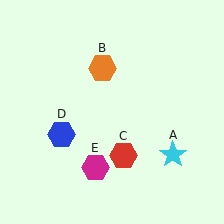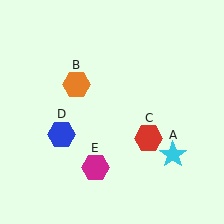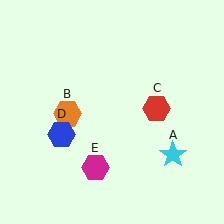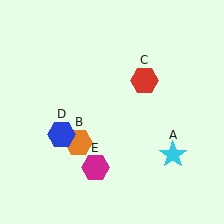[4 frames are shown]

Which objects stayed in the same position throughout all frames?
Cyan star (object A) and blue hexagon (object D) and magenta hexagon (object E) remained stationary.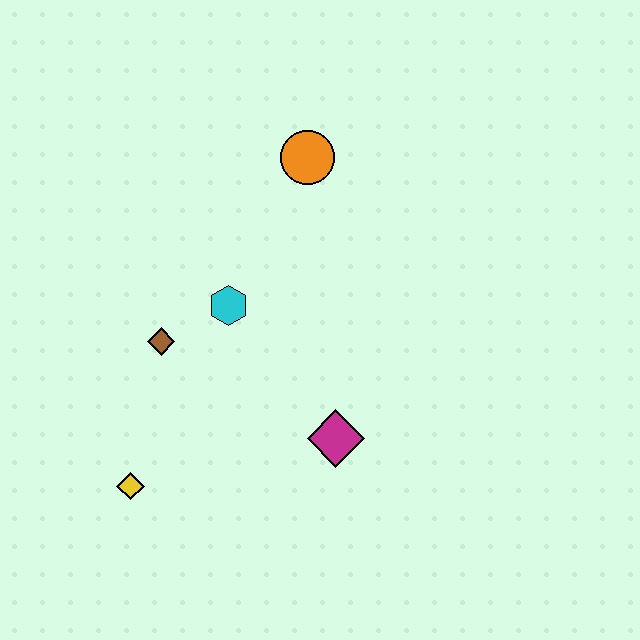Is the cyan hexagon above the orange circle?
No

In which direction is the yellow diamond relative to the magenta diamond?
The yellow diamond is to the left of the magenta diamond.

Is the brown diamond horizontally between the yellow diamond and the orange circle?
Yes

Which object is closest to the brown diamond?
The cyan hexagon is closest to the brown diamond.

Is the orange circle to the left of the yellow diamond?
No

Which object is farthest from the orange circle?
The yellow diamond is farthest from the orange circle.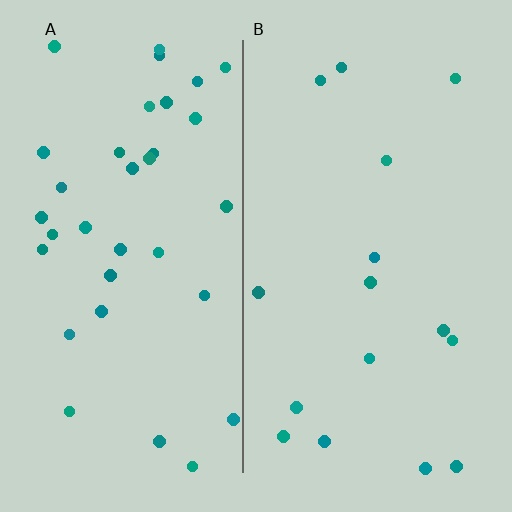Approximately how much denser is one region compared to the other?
Approximately 2.2× — region A over region B.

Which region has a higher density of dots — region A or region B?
A (the left).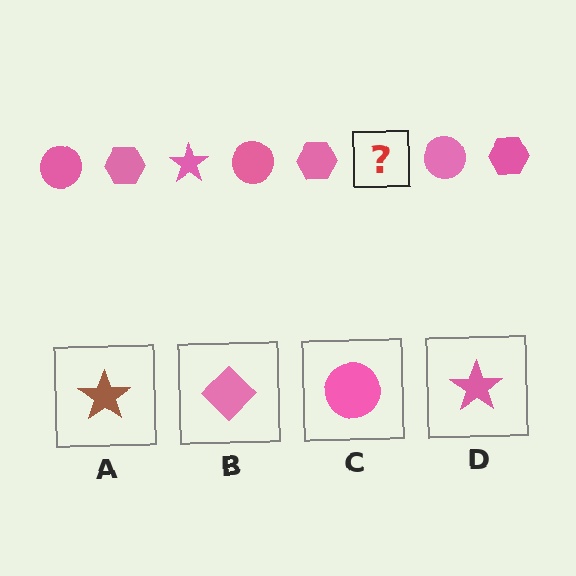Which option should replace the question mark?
Option D.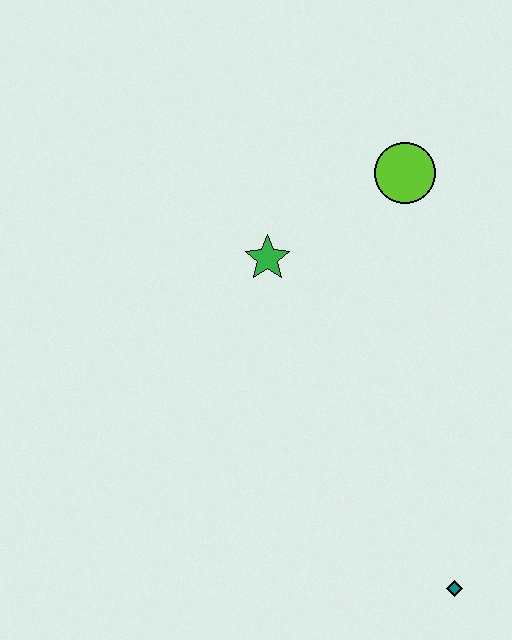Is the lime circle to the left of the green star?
No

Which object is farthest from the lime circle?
The teal diamond is farthest from the lime circle.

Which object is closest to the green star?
The lime circle is closest to the green star.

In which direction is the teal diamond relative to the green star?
The teal diamond is below the green star.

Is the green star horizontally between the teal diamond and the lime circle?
No